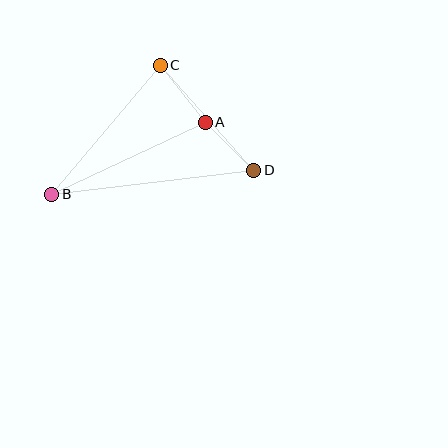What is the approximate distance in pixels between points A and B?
The distance between A and B is approximately 170 pixels.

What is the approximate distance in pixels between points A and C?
The distance between A and C is approximately 72 pixels.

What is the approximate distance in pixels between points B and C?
The distance between B and C is approximately 168 pixels.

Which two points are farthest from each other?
Points B and D are farthest from each other.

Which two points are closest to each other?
Points A and D are closest to each other.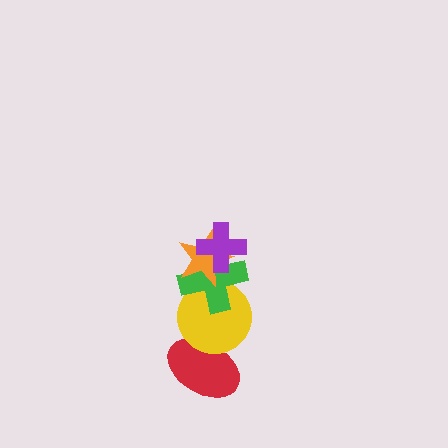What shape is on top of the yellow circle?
The green cross is on top of the yellow circle.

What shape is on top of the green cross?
The orange star is on top of the green cross.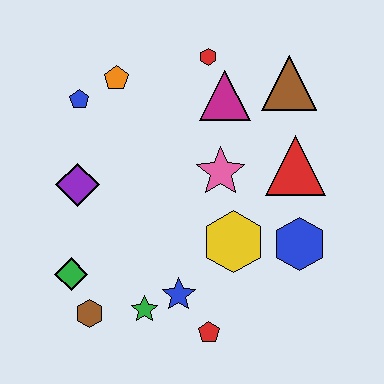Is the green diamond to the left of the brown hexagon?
Yes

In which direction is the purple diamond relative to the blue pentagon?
The purple diamond is below the blue pentagon.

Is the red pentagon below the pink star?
Yes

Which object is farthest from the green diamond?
The brown triangle is farthest from the green diamond.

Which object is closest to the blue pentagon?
The orange pentagon is closest to the blue pentagon.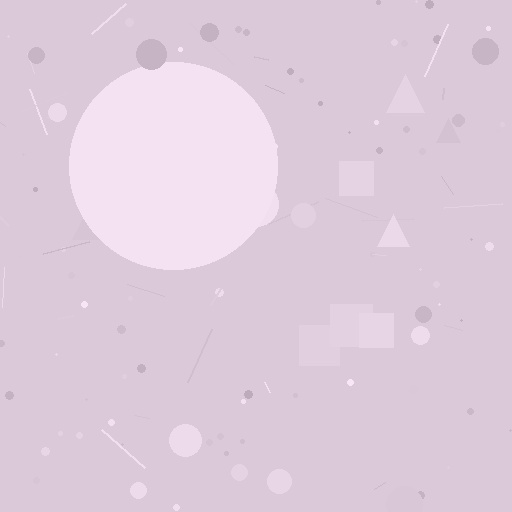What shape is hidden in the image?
A circle is hidden in the image.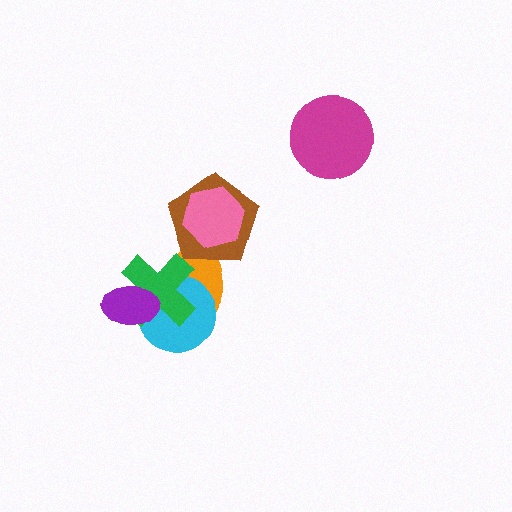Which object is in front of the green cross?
The purple ellipse is in front of the green cross.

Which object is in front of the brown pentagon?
The pink hexagon is in front of the brown pentagon.